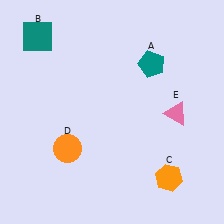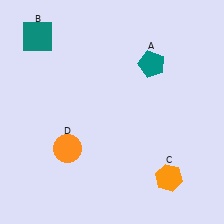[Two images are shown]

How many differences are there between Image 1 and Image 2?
There is 1 difference between the two images.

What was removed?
The pink triangle (E) was removed in Image 2.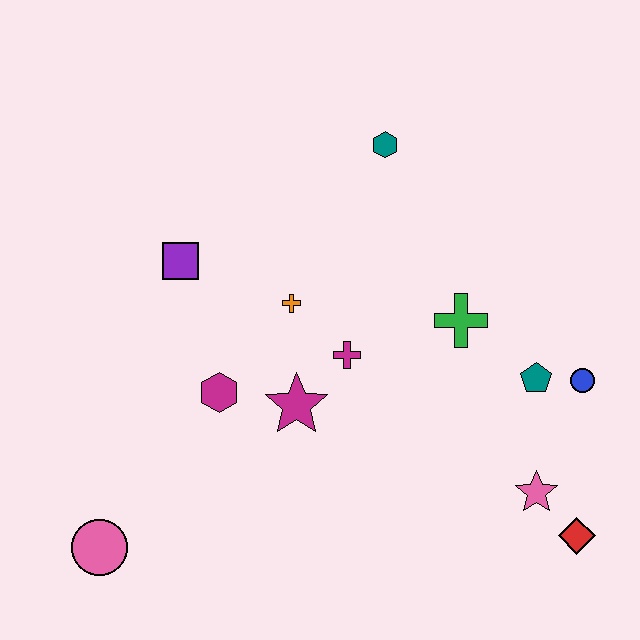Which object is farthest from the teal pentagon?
The pink circle is farthest from the teal pentagon.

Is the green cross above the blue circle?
Yes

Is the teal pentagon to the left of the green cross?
No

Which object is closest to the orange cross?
The magenta cross is closest to the orange cross.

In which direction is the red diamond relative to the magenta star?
The red diamond is to the right of the magenta star.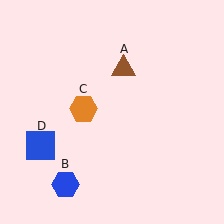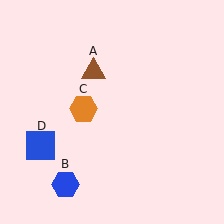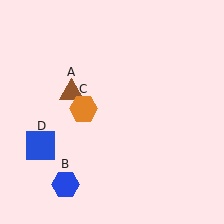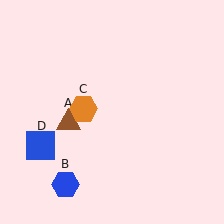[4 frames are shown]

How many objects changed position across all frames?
1 object changed position: brown triangle (object A).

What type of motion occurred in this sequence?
The brown triangle (object A) rotated counterclockwise around the center of the scene.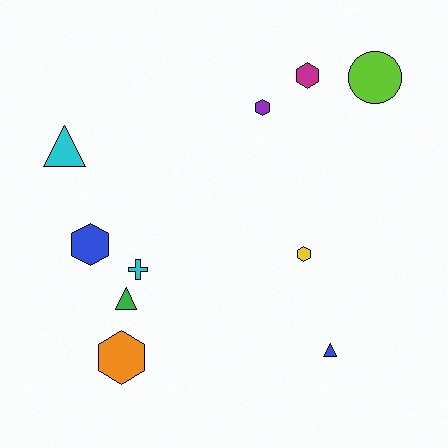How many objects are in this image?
There are 10 objects.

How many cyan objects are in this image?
There are 2 cyan objects.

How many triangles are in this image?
There are 3 triangles.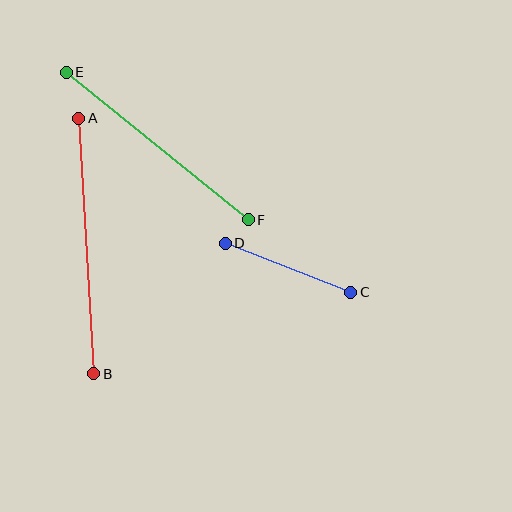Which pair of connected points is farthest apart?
Points A and B are farthest apart.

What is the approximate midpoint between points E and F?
The midpoint is at approximately (157, 146) pixels.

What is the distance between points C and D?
The distance is approximately 135 pixels.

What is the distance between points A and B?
The distance is approximately 256 pixels.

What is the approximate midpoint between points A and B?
The midpoint is at approximately (86, 246) pixels.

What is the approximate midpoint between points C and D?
The midpoint is at approximately (288, 268) pixels.